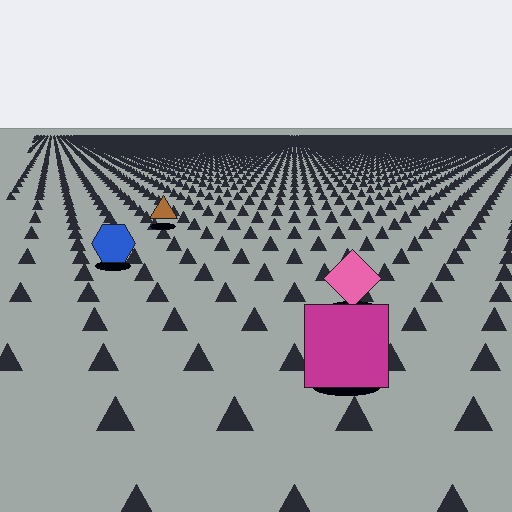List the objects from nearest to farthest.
From nearest to farthest: the magenta square, the pink diamond, the blue hexagon, the brown triangle.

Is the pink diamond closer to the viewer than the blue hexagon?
Yes. The pink diamond is closer — you can tell from the texture gradient: the ground texture is coarser near it.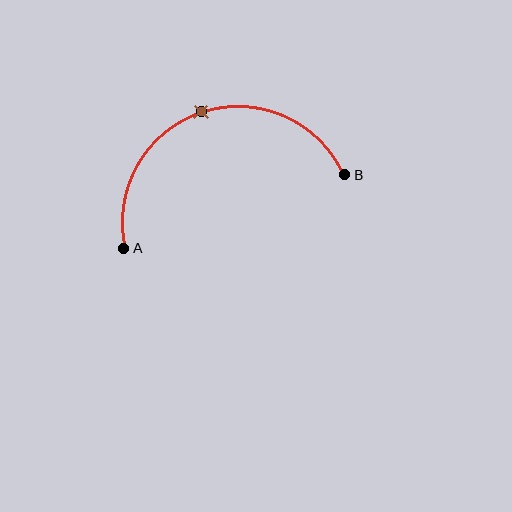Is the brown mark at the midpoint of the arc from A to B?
Yes. The brown mark lies on the arc at equal arc-length from both A and B — it is the arc midpoint.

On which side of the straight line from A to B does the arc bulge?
The arc bulges above the straight line connecting A and B.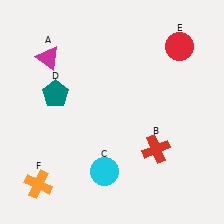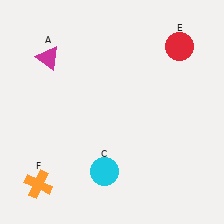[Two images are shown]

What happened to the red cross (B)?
The red cross (B) was removed in Image 2. It was in the bottom-right area of Image 1.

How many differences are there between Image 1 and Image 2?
There are 2 differences between the two images.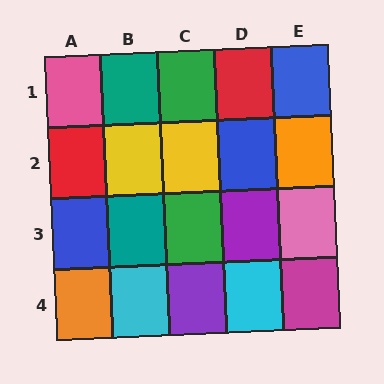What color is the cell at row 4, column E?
Magenta.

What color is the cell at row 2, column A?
Red.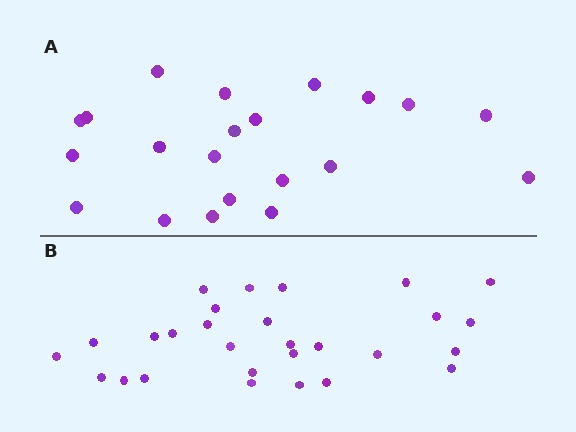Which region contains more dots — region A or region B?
Region B (the bottom region) has more dots.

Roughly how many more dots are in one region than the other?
Region B has roughly 8 or so more dots than region A.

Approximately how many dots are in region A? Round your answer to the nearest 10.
About 20 dots. (The exact count is 21, which rounds to 20.)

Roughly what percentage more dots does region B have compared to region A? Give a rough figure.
About 35% more.